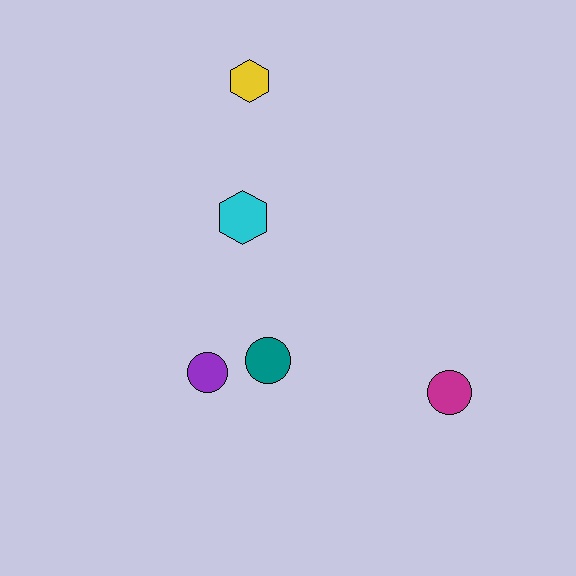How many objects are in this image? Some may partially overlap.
There are 5 objects.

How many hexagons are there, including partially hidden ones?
There are 2 hexagons.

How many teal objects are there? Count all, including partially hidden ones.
There is 1 teal object.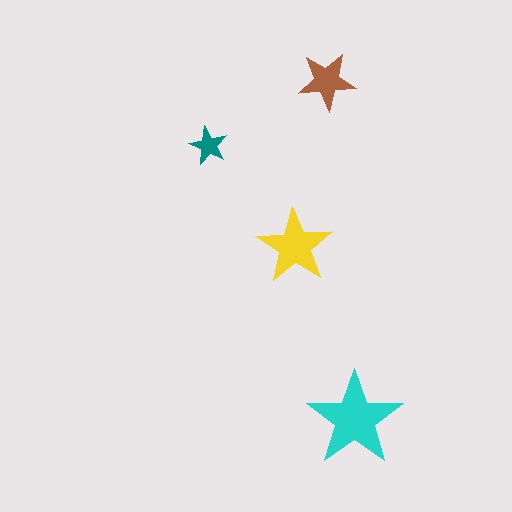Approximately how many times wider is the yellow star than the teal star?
About 2 times wider.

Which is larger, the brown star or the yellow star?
The yellow one.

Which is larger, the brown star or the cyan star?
The cyan one.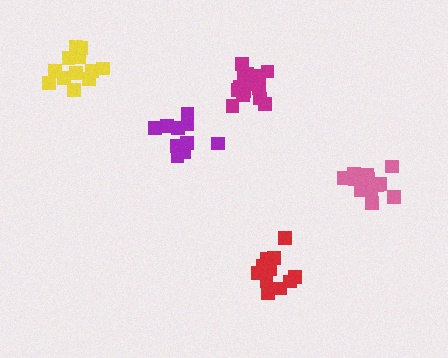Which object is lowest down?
The red cluster is bottommost.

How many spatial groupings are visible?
There are 5 spatial groupings.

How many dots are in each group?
Group 1: 11 dots, Group 2: 13 dots, Group 3: 16 dots, Group 4: 13 dots, Group 5: 10 dots (63 total).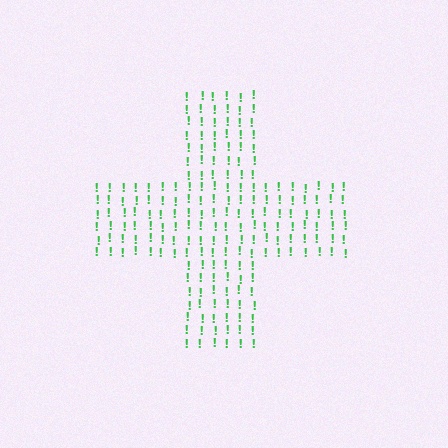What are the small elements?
The small elements are exclamation marks.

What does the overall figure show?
The overall figure shows a cross.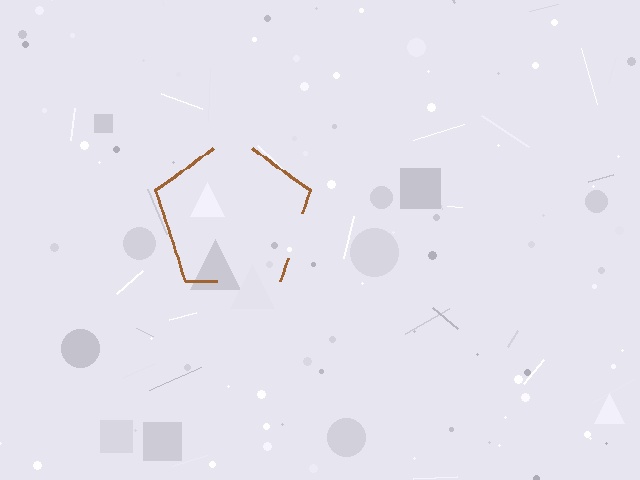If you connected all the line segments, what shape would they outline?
They would outline a pentagon.